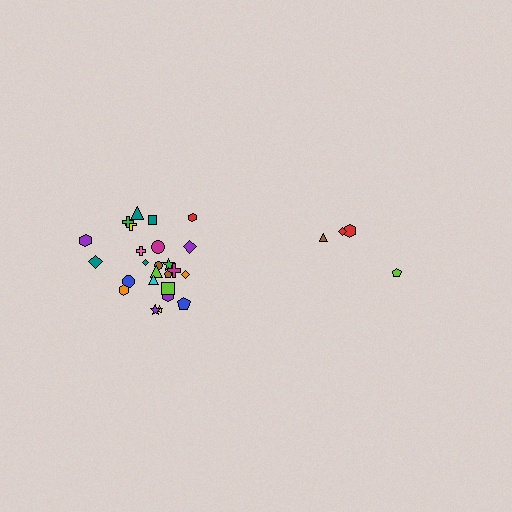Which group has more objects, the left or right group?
The left group.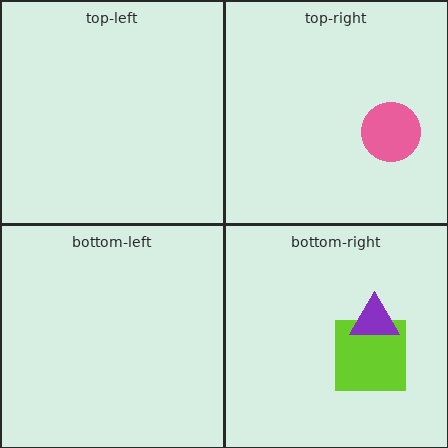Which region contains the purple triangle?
The bottom-right region.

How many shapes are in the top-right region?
1.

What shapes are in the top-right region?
The pink circle.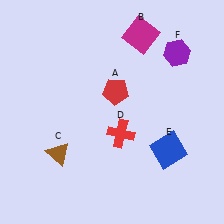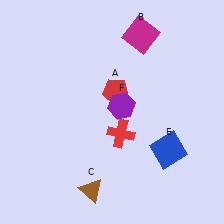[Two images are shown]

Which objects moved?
The objects that moved are: the brown triangle (C), the purple hexagon (F).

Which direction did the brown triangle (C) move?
The brown triangle (C) moved down.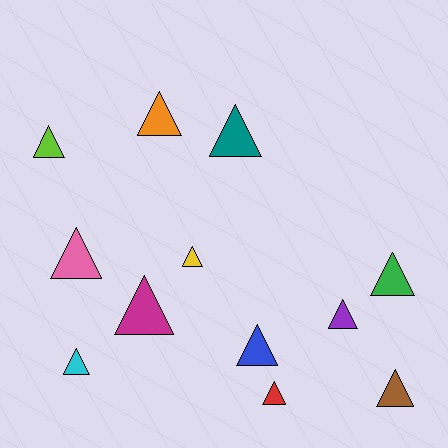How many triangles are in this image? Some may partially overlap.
There are 12 triangles.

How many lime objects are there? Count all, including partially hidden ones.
There is 1 lime object.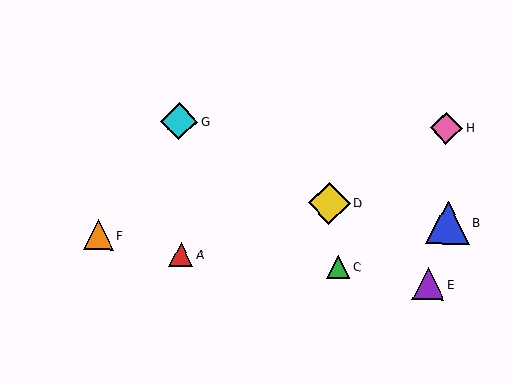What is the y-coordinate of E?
Object E is at y≈284.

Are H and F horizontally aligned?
No, H is at y≈128 and F is at y≈235.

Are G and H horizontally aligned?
Yes, both are at y≈121.